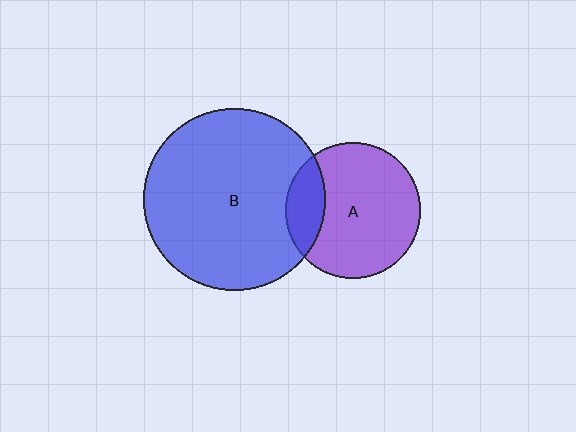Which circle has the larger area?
Circle B (blue).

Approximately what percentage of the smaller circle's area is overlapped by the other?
Approximately 20%.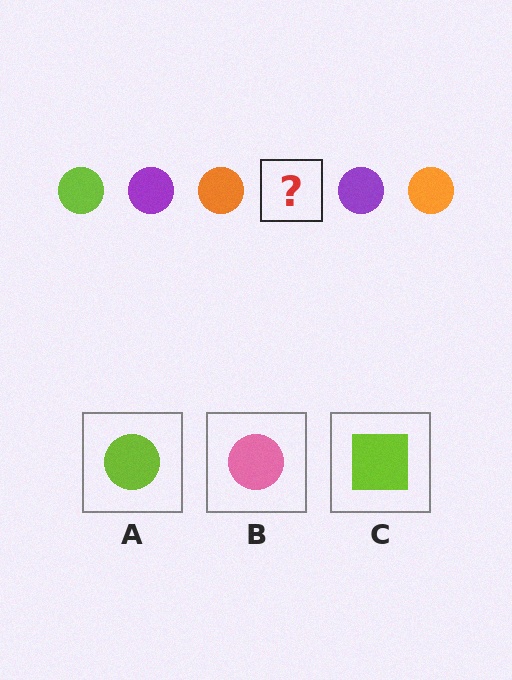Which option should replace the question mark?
Option A.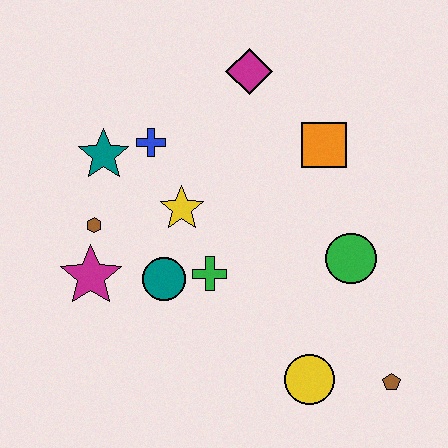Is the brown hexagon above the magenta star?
Yes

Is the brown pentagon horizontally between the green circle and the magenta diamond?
No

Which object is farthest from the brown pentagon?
The teal star is farthest from the brown pentagon.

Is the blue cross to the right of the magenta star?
Yes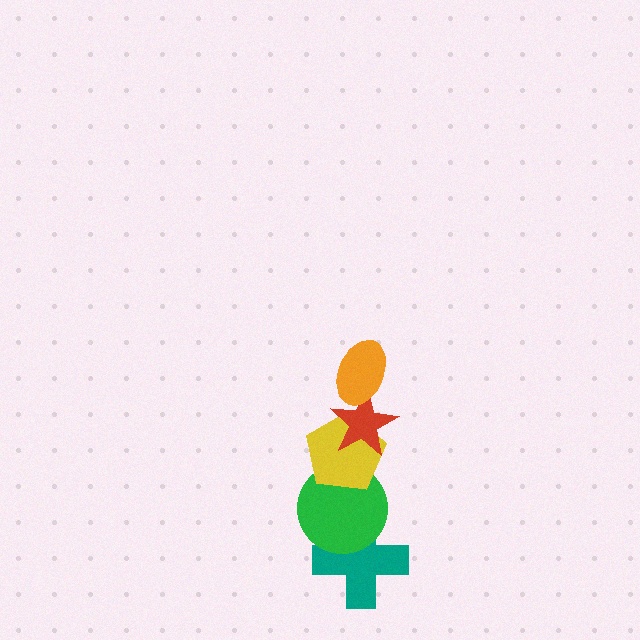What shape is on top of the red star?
The orange ellipse is on top of the red star.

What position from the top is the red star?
The red star is 2nd from the top.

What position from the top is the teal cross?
The teal cross is 5th from the top.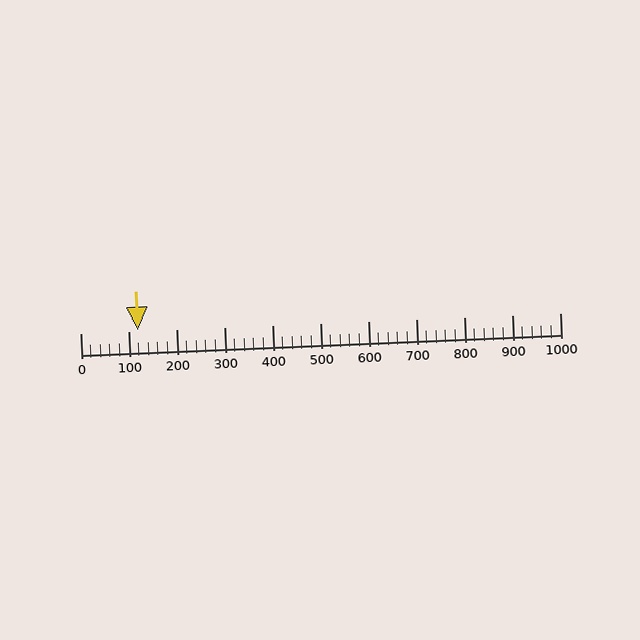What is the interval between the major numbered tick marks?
The major tick marks are spaced 100 units apart.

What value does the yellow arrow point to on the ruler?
The yellow arrow points to approximately 120.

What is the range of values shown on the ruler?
The ruler shows values from 0 to 1000.